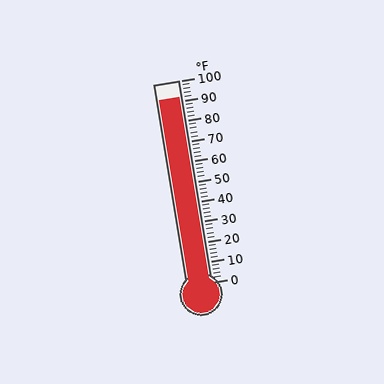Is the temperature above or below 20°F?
The temperature is above 20°F.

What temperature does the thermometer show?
The thermometer shows approximately 92°F.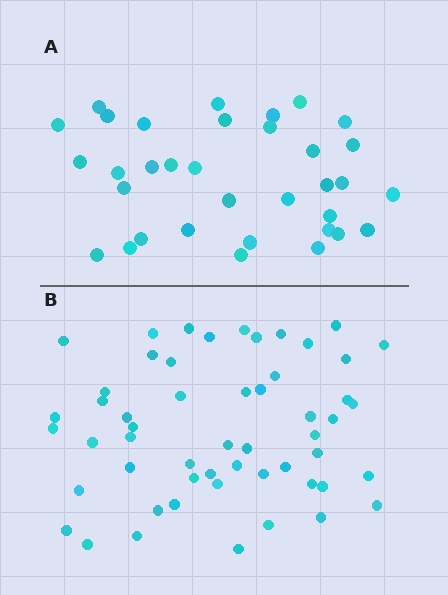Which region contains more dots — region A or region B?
Region B (the bottom region) has more dots.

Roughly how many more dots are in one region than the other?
Region B has approximately 20 more dots than region A.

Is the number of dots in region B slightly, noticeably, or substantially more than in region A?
Region B has substantially more. The ratio is roughly 1.6 to 1.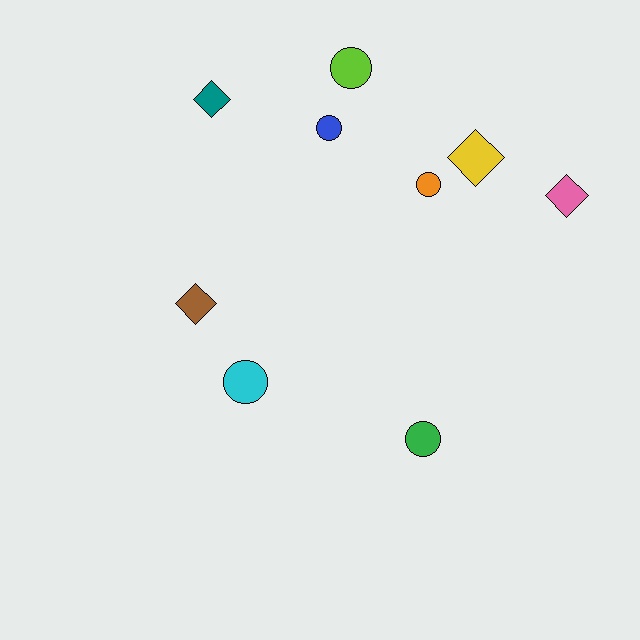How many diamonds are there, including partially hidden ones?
There are 4 diamonds.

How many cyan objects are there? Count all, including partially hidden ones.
There is 1 cyan object.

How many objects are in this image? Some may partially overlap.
There are 9 objects.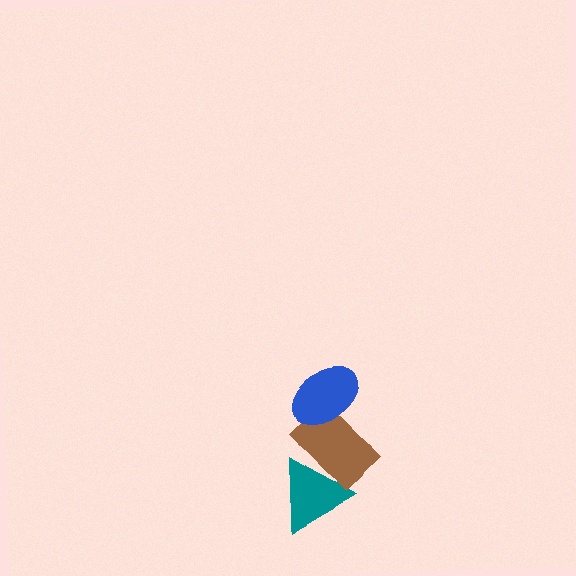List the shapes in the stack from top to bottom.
From top to bottom: the blue ellipse, the brown rectangle, the teal triangle.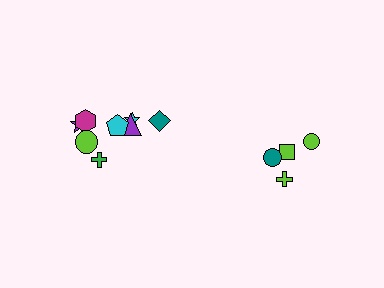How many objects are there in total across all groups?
There are 12 objects.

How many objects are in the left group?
There are 8 objects.